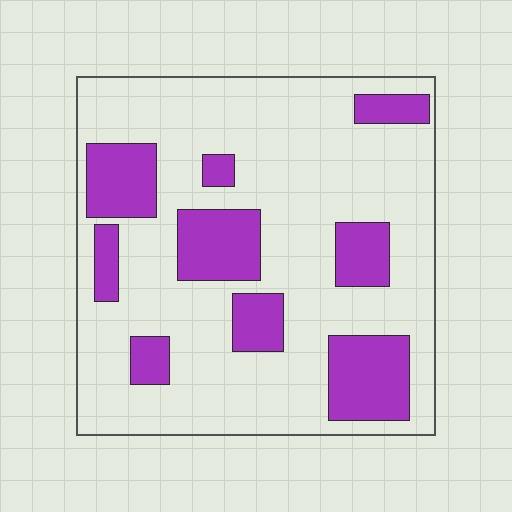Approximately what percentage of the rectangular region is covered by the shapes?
Approximately 25%.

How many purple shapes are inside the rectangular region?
9.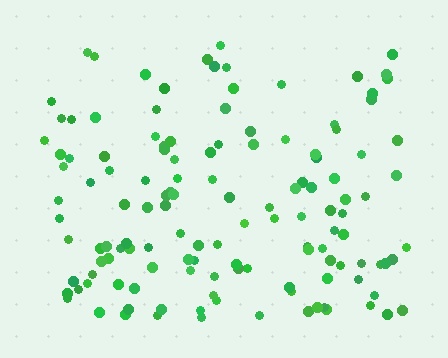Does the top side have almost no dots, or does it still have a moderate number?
Still a moderate number, just noticeably fewer than the bottom.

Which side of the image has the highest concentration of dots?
The bottom.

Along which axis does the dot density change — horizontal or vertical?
Vertical.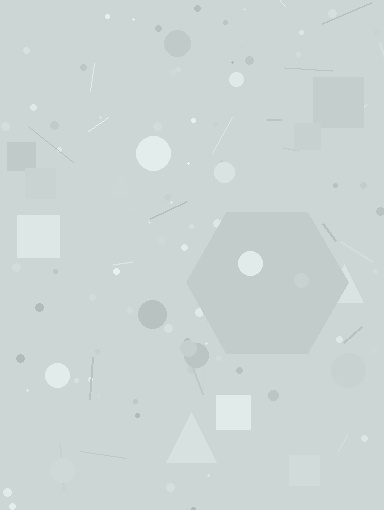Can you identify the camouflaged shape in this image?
The camouflaged shape is a hexagon.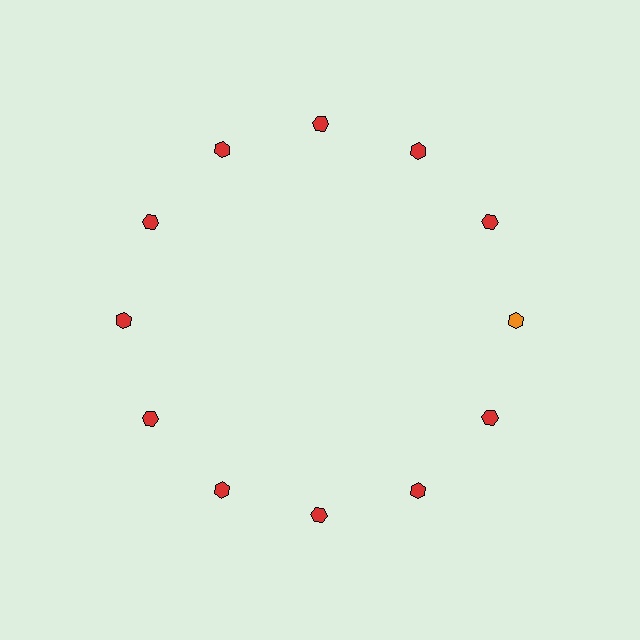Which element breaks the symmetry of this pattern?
The orange hexagon at roughly the 3 o'clock position breaks the symmetry. All other shapes are red hexagons.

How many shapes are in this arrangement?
There are 12 shapes arranged in a ring pattern.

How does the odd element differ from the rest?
It has a different color: orange instead of red.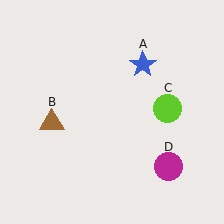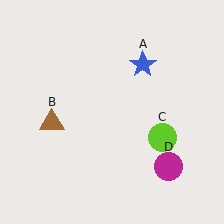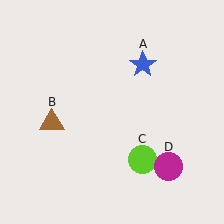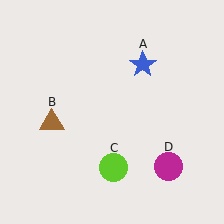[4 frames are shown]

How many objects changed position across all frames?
1 object changed position: lime circle (object C).